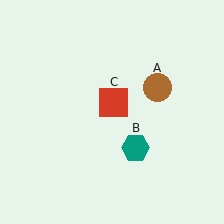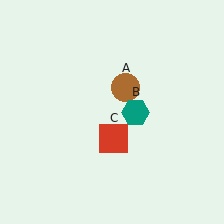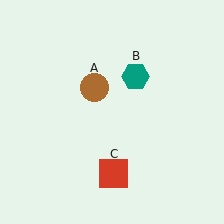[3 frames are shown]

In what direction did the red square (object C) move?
The red square (object C) moved down.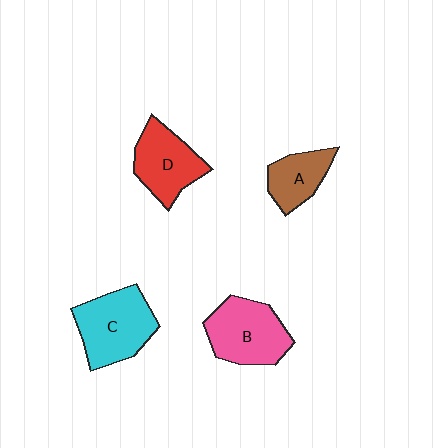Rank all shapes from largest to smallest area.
From largest to smallest: C (cyan), B (pink), D (red), A (brown).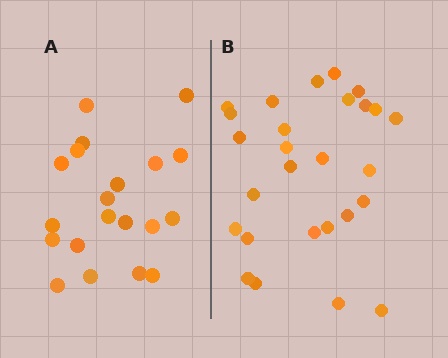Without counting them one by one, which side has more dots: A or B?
Region B (the right region) has more dots.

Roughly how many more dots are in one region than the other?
Region B has roughly 8 or so more dots than region A.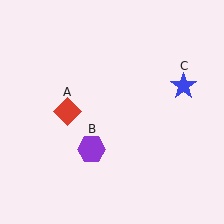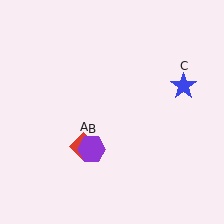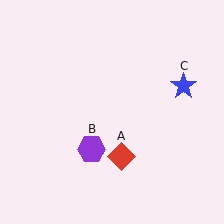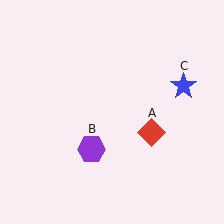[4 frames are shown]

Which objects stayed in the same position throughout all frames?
Purple hexagon (object B) and blue star (object C) remained stationary.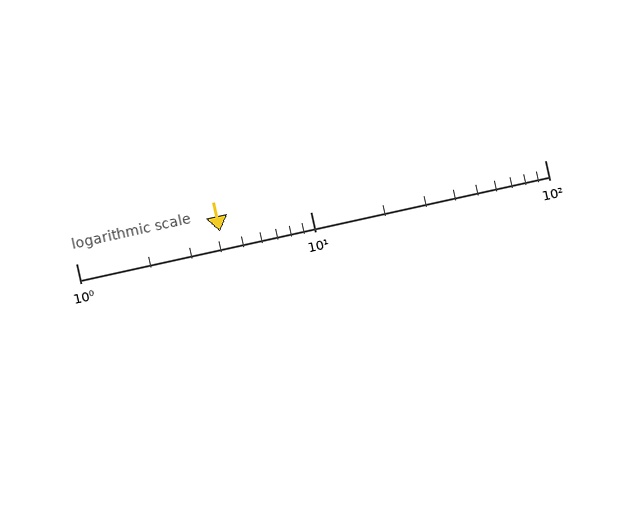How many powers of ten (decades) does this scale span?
The scale spans 2 decades, from 1 to 100.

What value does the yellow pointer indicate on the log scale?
The pointer indicates approximately 4.1.